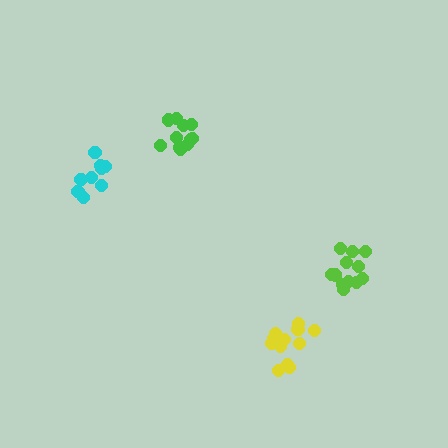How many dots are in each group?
Group 1: 11 dots, Group 2: 13 dots, Group 3: 12 dots, Group 4: 9 dots (45 total).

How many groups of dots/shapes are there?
There are 4 groups.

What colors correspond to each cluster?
The clusters are colored: green, lime, yellow, cyan.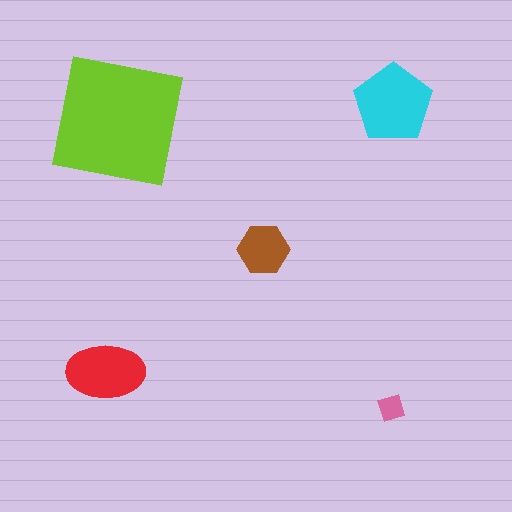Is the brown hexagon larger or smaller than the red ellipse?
Smaller.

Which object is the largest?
The lime square.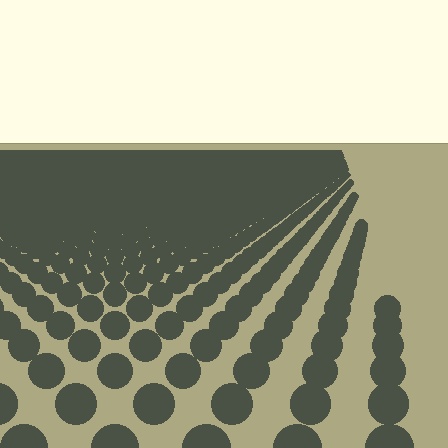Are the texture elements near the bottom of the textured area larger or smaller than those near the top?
Larger. Near the bottom, elements are closer to the viewer and appear at a bigger on-screen size.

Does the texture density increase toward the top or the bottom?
Density increases toward the top.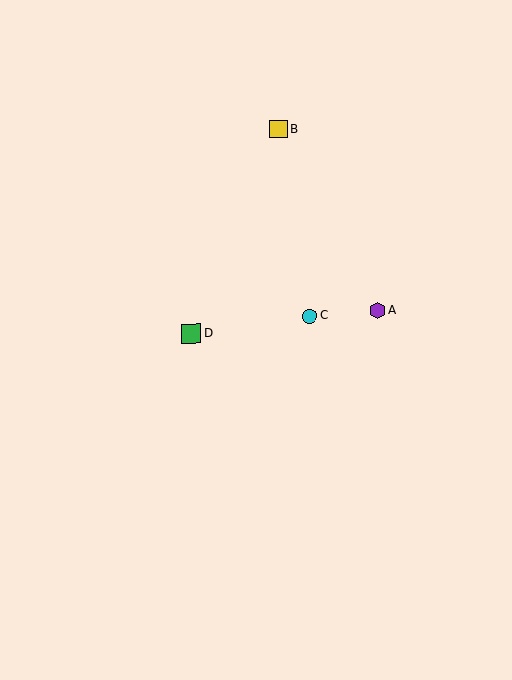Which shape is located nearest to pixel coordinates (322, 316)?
The cyan circle (labeled C) at (310, 316) is nearest to that location.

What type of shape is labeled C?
Shape C is a cyan circle.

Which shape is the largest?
The green square (labeled D) is the largest.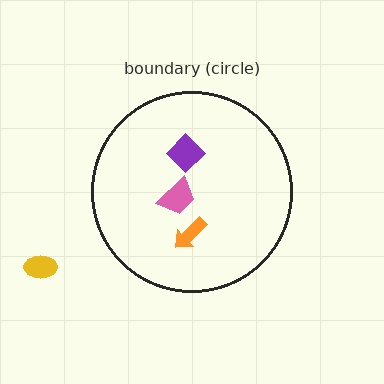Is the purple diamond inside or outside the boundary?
Inside.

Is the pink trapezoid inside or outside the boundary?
Inside.